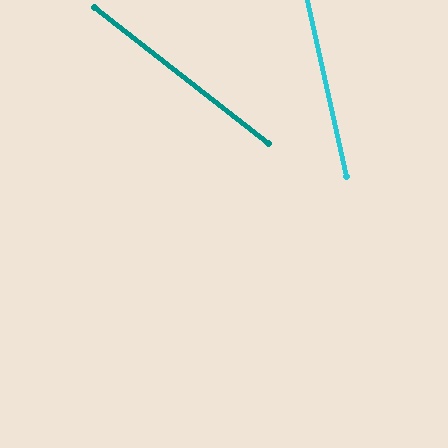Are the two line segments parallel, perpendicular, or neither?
Neither parallel nor perpendicular — they differ by about 39°.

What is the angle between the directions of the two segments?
Approximately 39 degrees.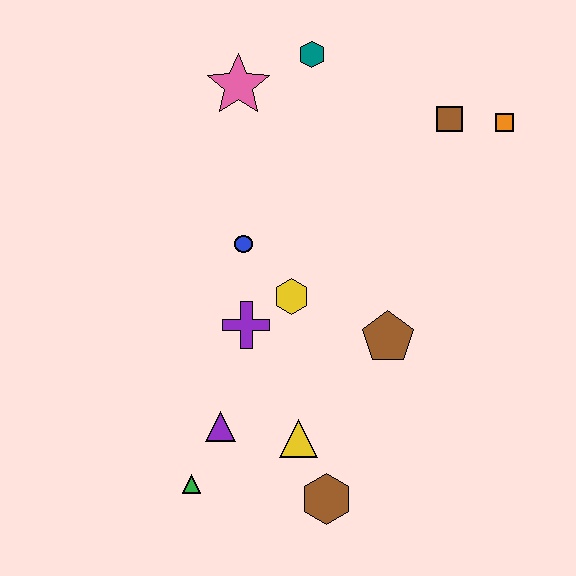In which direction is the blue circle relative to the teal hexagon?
The blue circle is below the teal hexagon.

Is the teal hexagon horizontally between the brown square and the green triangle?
Yes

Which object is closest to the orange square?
The brown square is closest to the orange square.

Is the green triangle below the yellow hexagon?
Yes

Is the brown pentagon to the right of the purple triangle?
Yes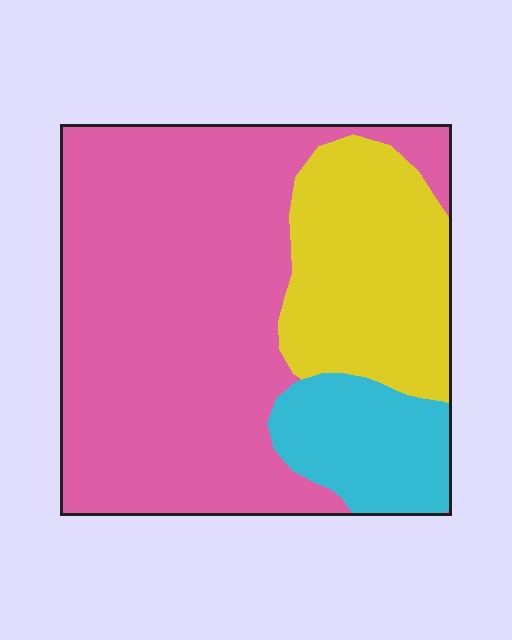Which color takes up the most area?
Pink, at roughly 65%.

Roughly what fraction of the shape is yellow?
Yellow takes up between a sixth and a third of the shape.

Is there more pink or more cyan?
Pink.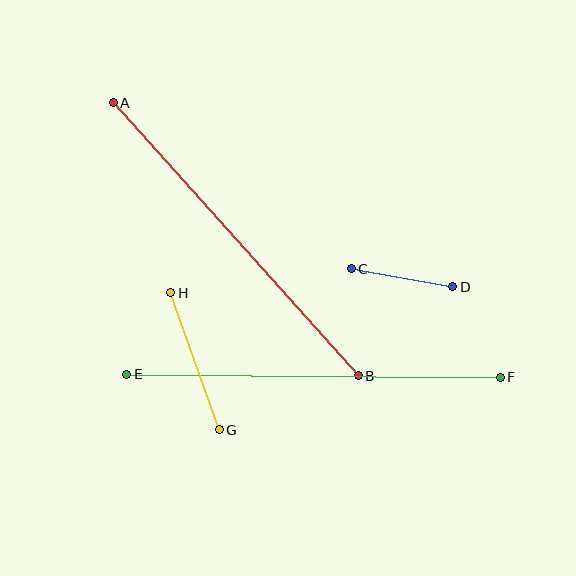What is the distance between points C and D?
The distance is approximately 103 pixels.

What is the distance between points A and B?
The distance is approximately 367 pixels.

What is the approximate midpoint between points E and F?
The midpoint is at approximately (314, 376) pixels.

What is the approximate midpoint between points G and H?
The midpoint is at approximately (195, 361) pixels.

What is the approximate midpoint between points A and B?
The midpoint is at approximately (236, 239) pixels.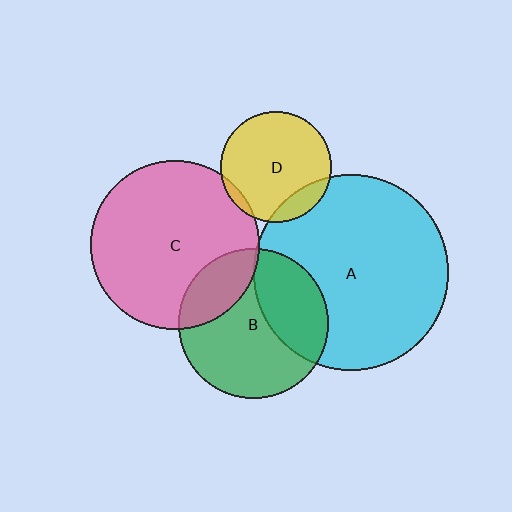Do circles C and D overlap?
Yes.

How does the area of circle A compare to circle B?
Approximately 1.7 times.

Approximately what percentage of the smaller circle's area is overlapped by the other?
Approximately 5%.